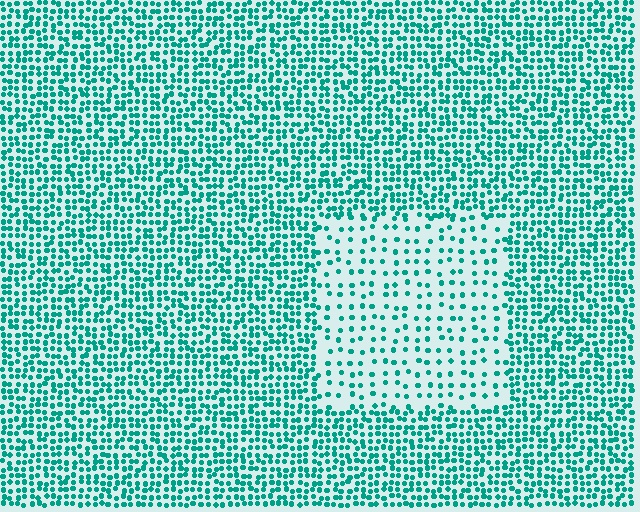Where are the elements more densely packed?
The elements are more densely packed outside the rectangle boundary.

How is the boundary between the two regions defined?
The boundary is defined by a change in element density (approximately 2.5x ratio). All elements are the same color, size, and shape.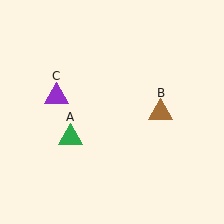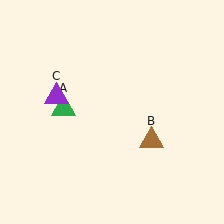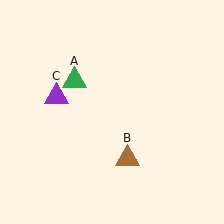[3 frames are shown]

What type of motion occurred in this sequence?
The green triangle (object A), brown triangle (object B) rotated clockwise around the center of the scene.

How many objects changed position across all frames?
2 objects changed position: green triangle (object A), brown triangle (object B).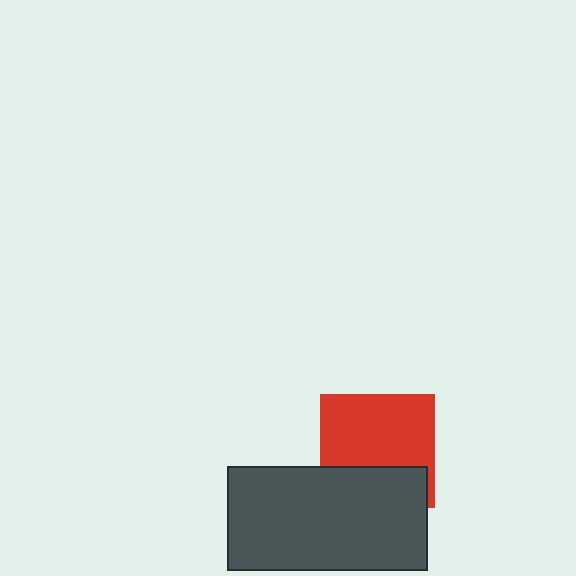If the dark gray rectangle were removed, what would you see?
You would see the complete red square.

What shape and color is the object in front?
The object in front is a dark gray rectangle.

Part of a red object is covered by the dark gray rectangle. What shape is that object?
It is a square.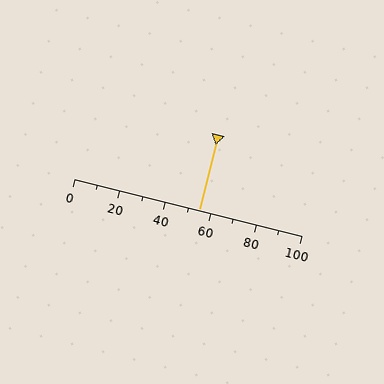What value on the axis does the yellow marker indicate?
The marker indicates approximately 55.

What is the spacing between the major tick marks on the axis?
The major ticks are spaced 20 apart.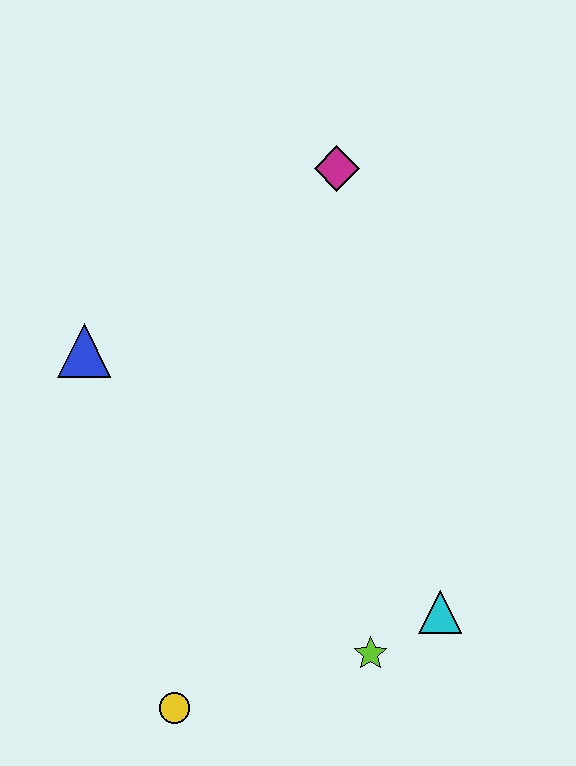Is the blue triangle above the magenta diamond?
No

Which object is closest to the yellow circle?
The lime star is closest to the yellow circle.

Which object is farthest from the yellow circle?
The magenta diamond is farthest from the yellow circle.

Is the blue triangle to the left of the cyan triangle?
Yes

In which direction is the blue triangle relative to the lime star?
The blue triangle is above the lime star.